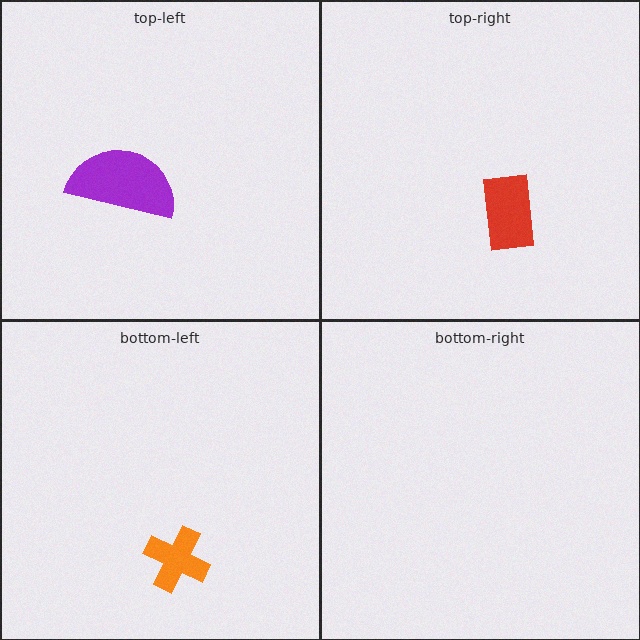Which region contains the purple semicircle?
The top-left region.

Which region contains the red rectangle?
The top-right region.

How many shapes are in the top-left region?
1.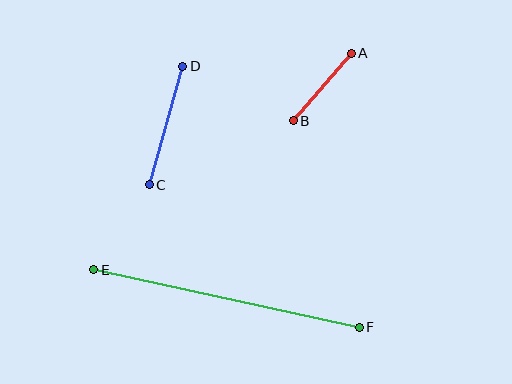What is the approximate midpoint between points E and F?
The midpoint is at approximately (226, 298) pixels.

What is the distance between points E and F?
The distance is approximately 272 pixels.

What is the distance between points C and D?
The distance is approximately 123 pixels.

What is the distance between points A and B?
The distance is approximately 89 pixels.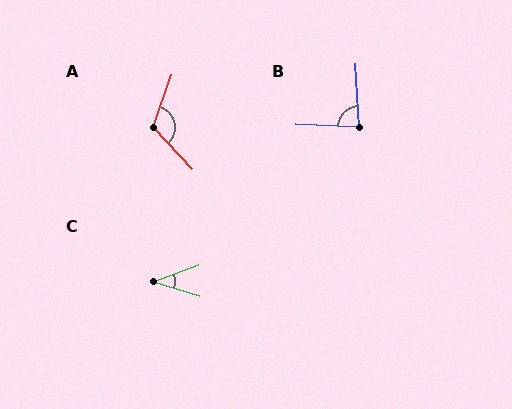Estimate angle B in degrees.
Approximately 85 degrees.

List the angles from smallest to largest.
C (37°), B (85°), A (118°).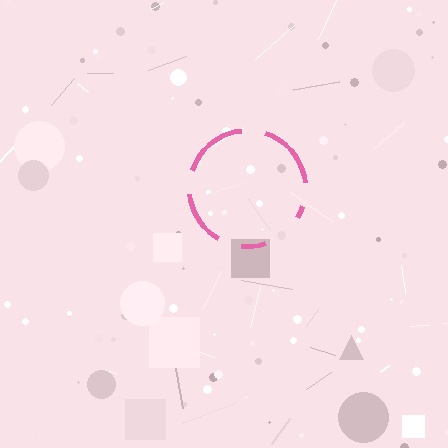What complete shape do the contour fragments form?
The contour fragments form a circle.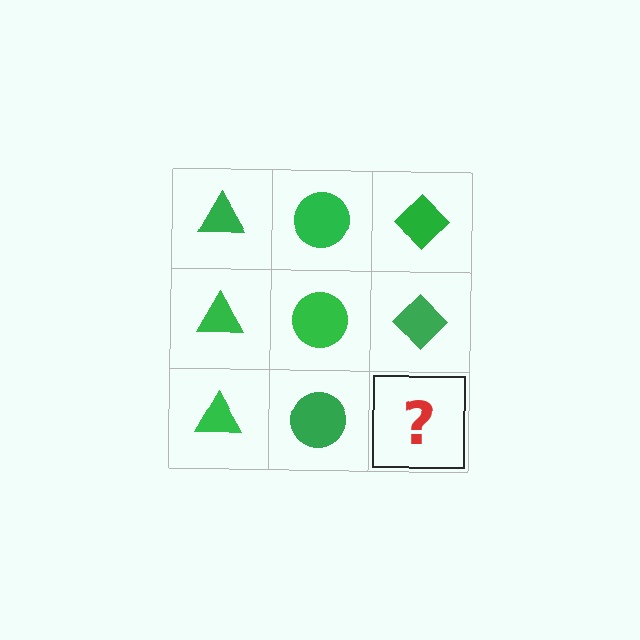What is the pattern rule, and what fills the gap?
The rule is that each column has a consistent shape. The gap should be filled with a green diamond.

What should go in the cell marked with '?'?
The missing cell should contain a green diamond.